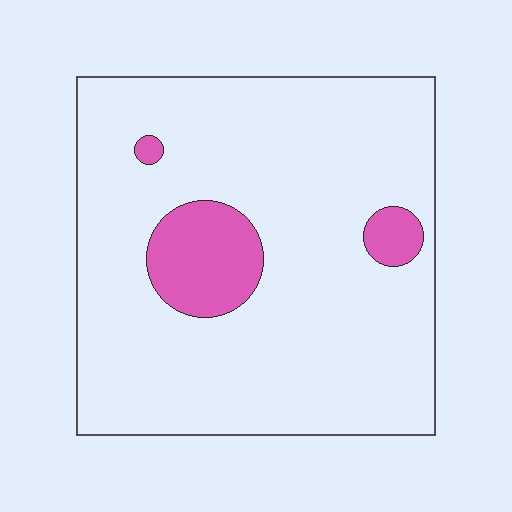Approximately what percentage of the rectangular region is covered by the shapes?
Approximately 10%.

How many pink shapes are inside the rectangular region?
3.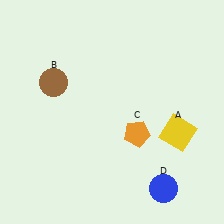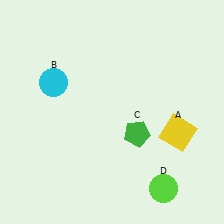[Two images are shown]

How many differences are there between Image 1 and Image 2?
There are 3 differences between the two images.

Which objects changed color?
B changed from brown to cyan. C changed from orange to green. D changed from blue to lime.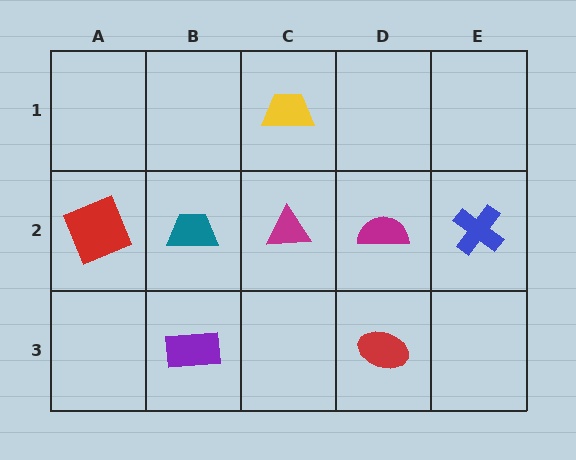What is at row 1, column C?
A yellow trapezoid.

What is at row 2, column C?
A magenta triangle.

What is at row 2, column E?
A blue cross.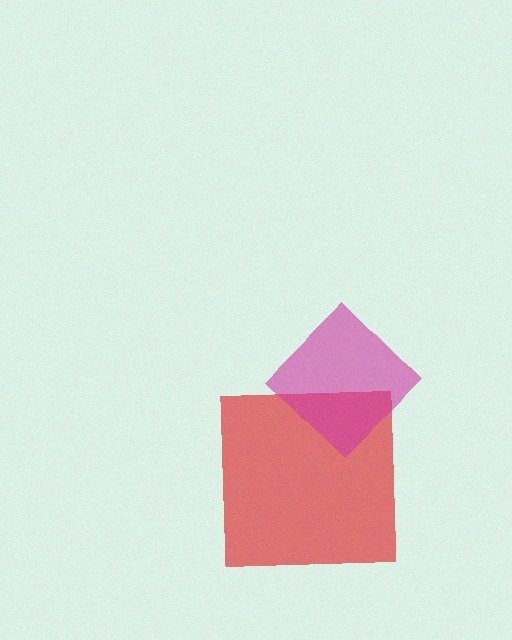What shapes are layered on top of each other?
The layered shapes are: a red square, a magenta diamond.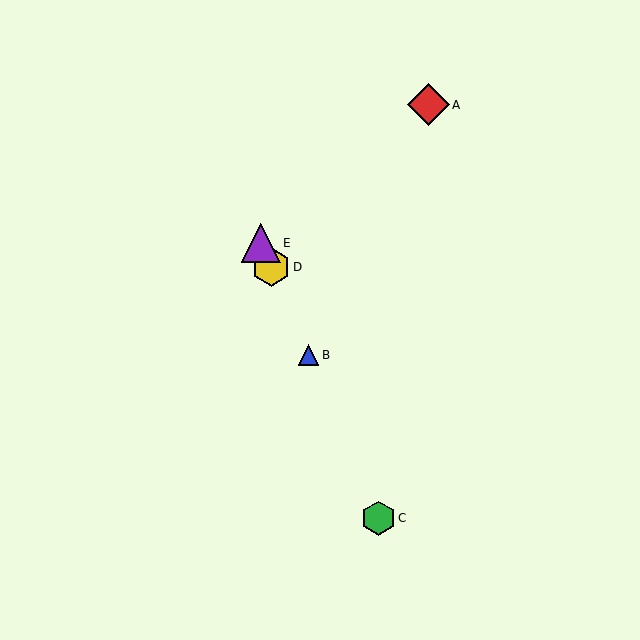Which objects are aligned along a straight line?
Objects B, C, D, E are aligned along a straight line.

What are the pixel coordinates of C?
Object C is at (378, 518).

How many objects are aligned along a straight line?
4 objects (B, C, D, E) are aligned along a straight line.